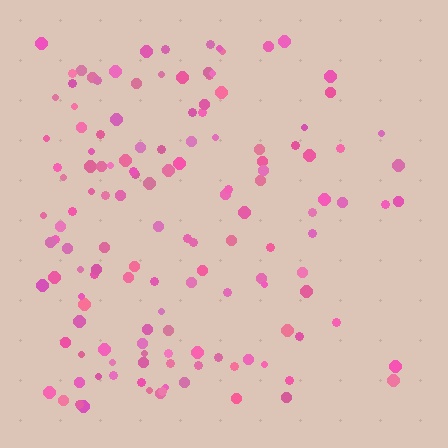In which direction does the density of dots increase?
From right to left, with the left side densest.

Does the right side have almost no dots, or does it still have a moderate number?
Still a moderate number, just noticeably fewer than the left.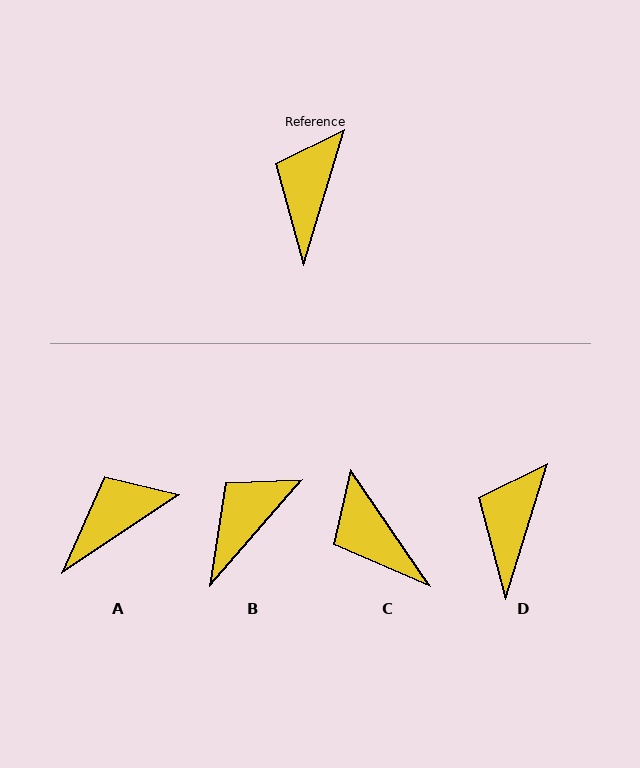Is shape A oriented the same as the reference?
No, it is off by about 39 degrees.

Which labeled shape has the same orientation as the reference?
D.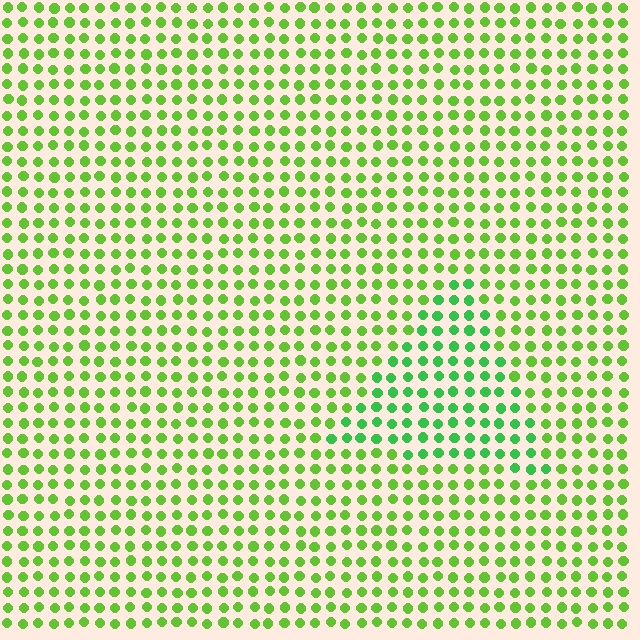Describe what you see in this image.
The image is filled with small lime elements in a uniform arrangement. A triangle-shaped region is visible where the elements are tinted to a slightly different hue, forming a subtle color boundary.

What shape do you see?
I see a triangle.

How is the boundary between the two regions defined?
The boundary is defined purely by a slight shift in hue (about 29 degrees). Spacing, size, and orientation are identical on both sides.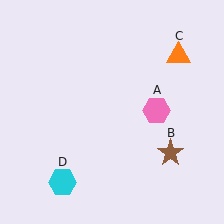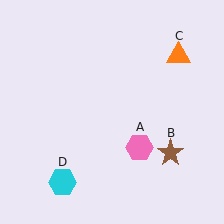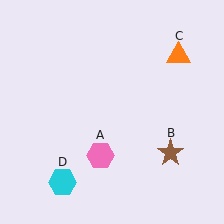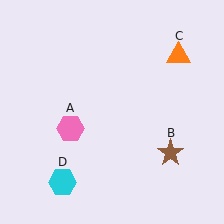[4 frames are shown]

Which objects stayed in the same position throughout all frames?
Brown star (object B) and orange triangle (object C) and cyan hexagon (object D) remained stationary.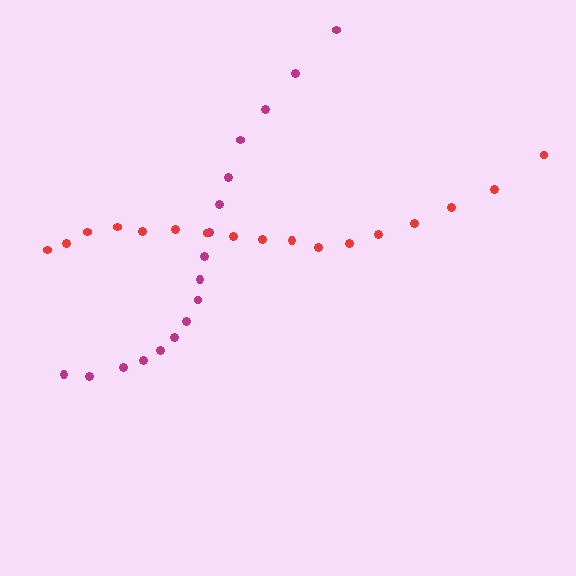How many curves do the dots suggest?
There are 2 distinct paths.